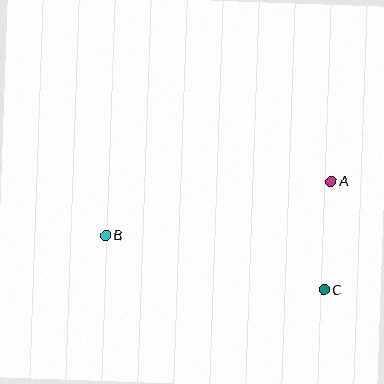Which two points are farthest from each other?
Points A and B are farthest from each other.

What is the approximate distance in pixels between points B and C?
The distance between B and C is approximately 225 pixels.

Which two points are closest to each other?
Points A and C are closest to each other.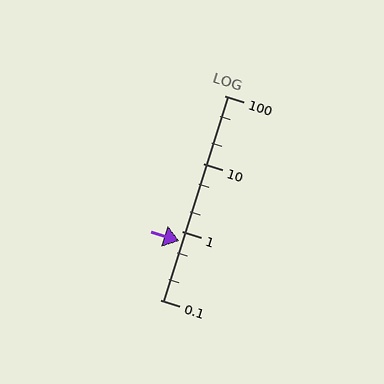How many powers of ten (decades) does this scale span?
The scale spans 3 decades, from 0.1 to 100.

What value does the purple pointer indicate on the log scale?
The pointer indicates approximately 0.73.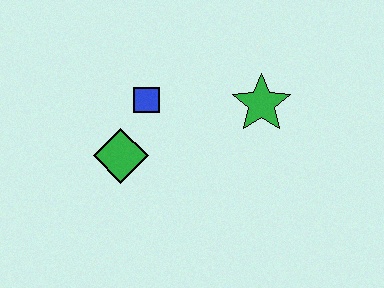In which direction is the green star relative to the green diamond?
The green star is to the right of the green diamond.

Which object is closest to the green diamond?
The blue square is closest to the green diamond.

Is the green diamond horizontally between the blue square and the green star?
No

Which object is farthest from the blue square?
The green star is farthest from the blue square.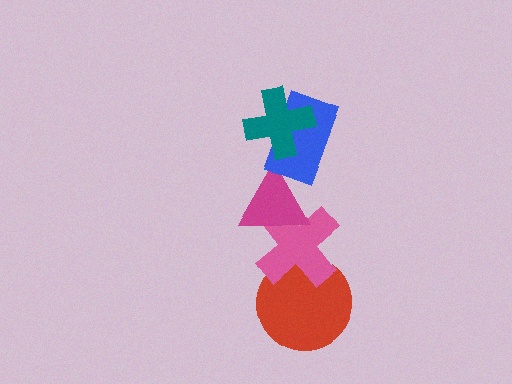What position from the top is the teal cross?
The teal cross is 1st from the top.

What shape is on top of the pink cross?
The magenta triangle is on top of the pink cross.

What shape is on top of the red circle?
The pink cross is on top of the red circle.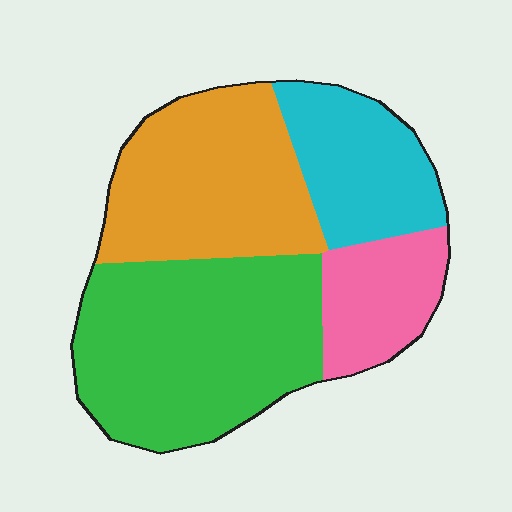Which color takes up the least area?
Pink, at roughly 15%.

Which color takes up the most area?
Green, at roughly 40%.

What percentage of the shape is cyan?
Cyan takes up between a sixth and a third of the shape.